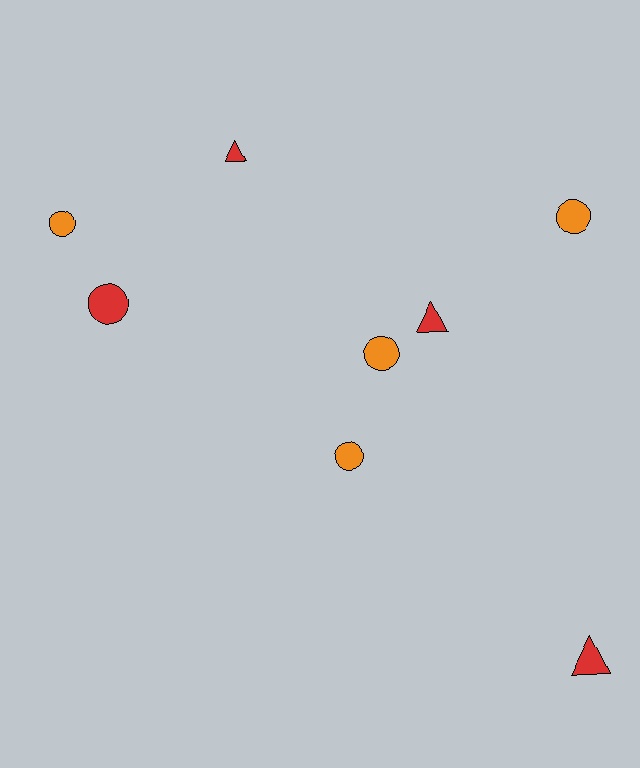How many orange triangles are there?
There are no orange triangles.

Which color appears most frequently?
Red, with 4 objects.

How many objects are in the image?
There are 8 objects.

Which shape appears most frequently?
Circle, with 5 objects.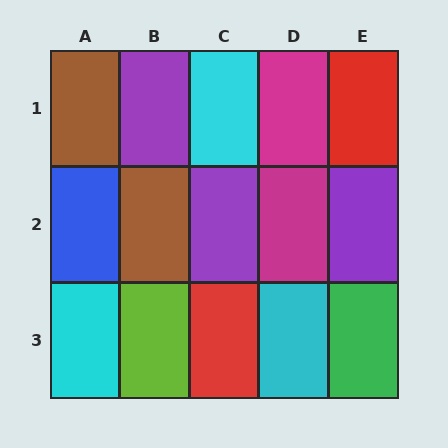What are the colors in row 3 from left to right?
Cyan, lime, red, cyan, green.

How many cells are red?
2 cells are red.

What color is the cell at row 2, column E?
Purple.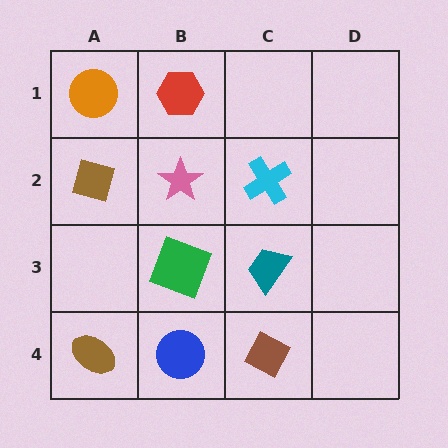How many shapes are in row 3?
2 shapes.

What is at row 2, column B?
A pink star.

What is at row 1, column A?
An orange circle.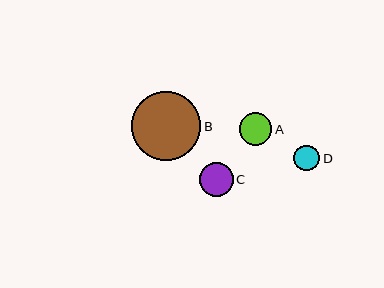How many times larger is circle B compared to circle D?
Circle B is approximately 2.7 times the size of circle D.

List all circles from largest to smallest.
From largest to smallest: B, C, A, D.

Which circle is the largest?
Circle B is the largest with a size of approximately 69 pixels.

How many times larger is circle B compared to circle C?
Circle B is approximately 2.1 times the size of circle C.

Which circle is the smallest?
Circle D is the smallest with a size of approximately 26 pixels.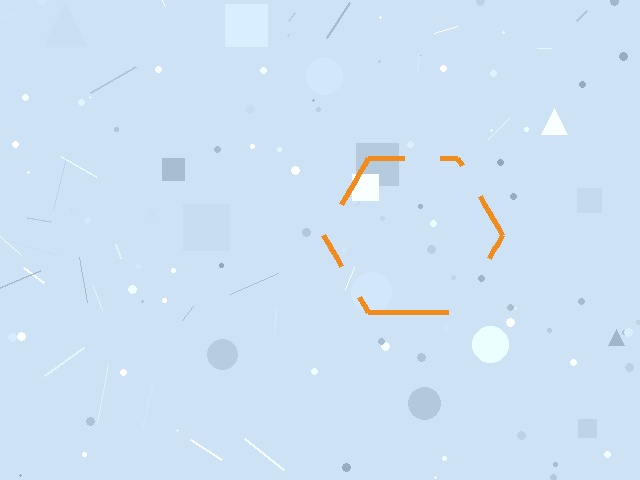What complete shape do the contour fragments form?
The contour fragments form a hexagon.